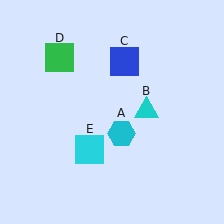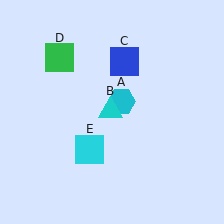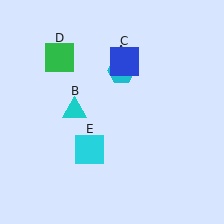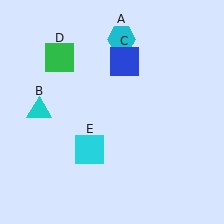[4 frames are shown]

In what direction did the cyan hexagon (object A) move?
The cyan hexagon (object A) moved up.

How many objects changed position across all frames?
2 objects changed position: cyan hexagon (object A), cyan triangle (object B).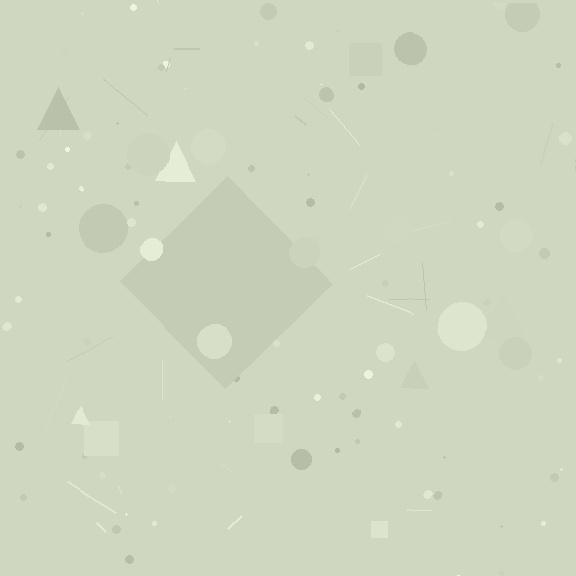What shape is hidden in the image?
A diamond is hidden in the image.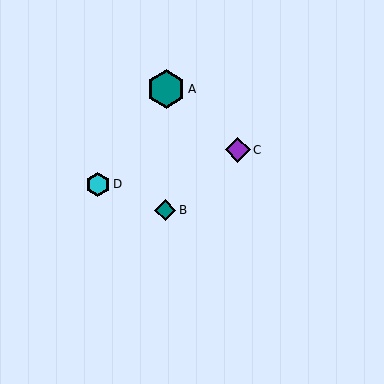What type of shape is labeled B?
Shape B is a teal diamond.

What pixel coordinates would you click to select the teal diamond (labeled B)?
Click at (165, 210) to select the teal diamond B.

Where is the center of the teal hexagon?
The center of the teal hexagon is at (166, 89).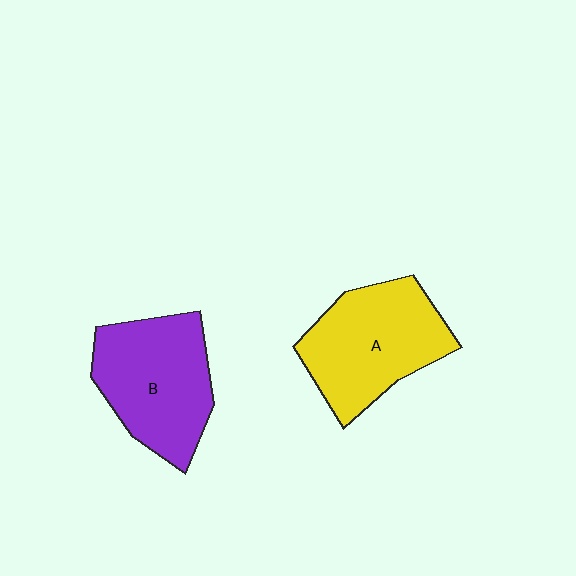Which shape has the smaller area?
Shape B (purple).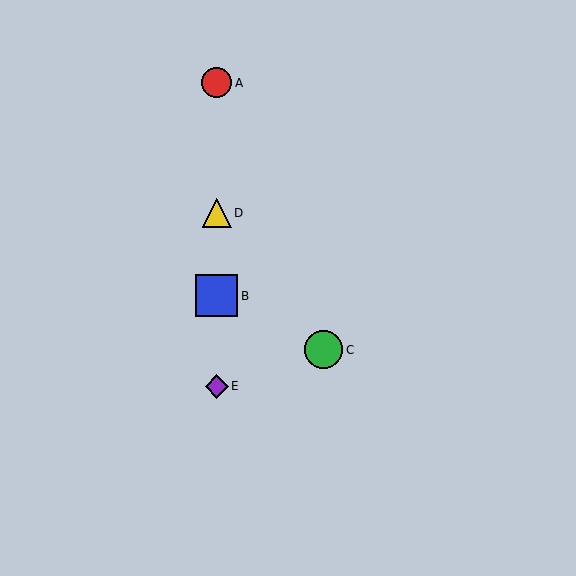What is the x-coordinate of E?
Object E is at x≈217.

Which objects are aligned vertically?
Objects A, B, D, E are aligned vertically.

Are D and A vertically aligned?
Yes, both are at x≈217.